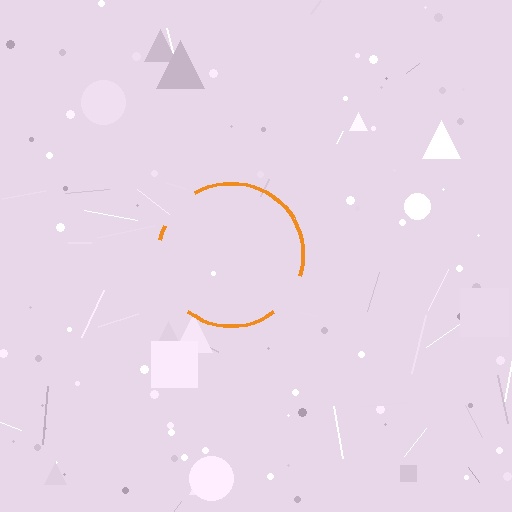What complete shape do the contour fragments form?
The contour fragments form a circle.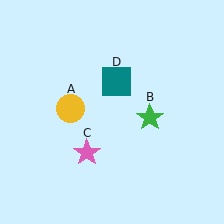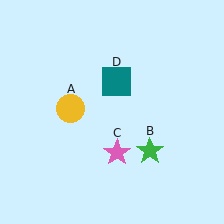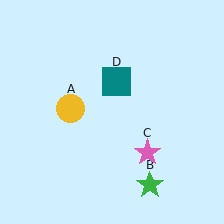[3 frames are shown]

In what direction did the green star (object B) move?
The green star (object B) moved down.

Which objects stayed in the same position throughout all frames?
Yellow circle (object A) and teal square (object D) remained stationary.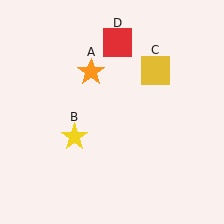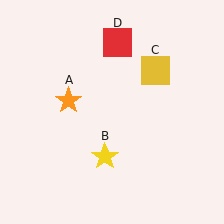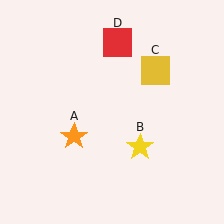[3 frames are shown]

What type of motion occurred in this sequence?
The orange star (object A), yellow star (object B) rotated counterclockwise around the center of the scene.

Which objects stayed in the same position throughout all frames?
Yellow square (object C) and red square (object D) remained stationary.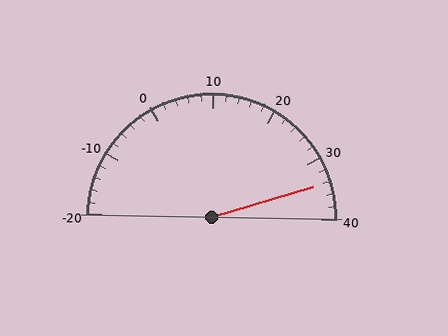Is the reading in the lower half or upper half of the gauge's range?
The reading is in the upper half of the range (-20 to 40).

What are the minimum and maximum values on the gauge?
The gauge ranges from -20 to 40.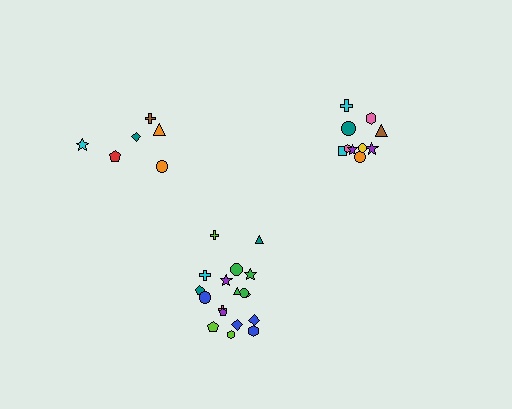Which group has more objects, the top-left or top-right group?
The top-right group.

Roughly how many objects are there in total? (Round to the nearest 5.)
Roughly 35 objects in total.